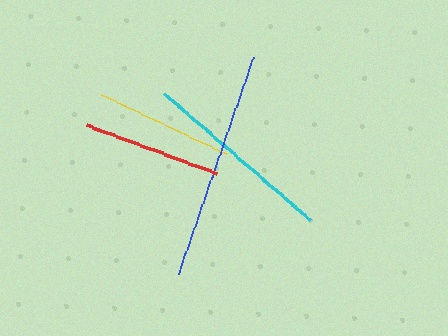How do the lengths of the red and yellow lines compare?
The red and yellow lines are approximately the same length.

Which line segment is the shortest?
The yellow line is the shortest at approximately 137 pixels.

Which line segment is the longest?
The blue line is the longest at approximately 230 pixels.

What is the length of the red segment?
The red segment is approximately 139 pixels long.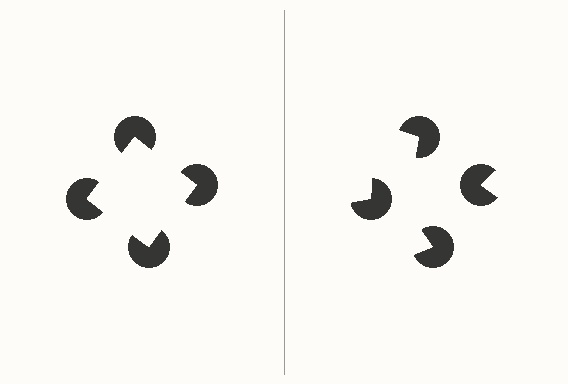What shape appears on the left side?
An illusory square.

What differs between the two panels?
The pac-man discs are positioned identically on both sides; only the wedge orientations differ. On the left they align to a square; on the right they are misaligned.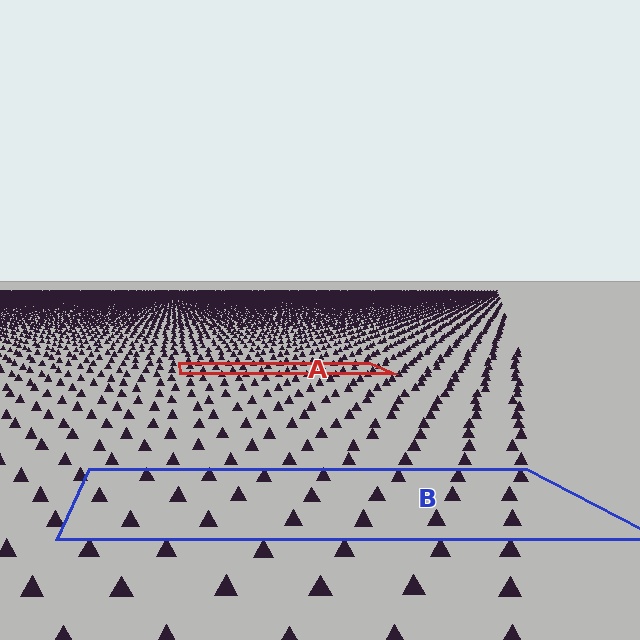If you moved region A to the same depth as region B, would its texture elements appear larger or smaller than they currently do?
They would appear larger. At a closer depth, the same texture elements are projected at a bigger on-screen size.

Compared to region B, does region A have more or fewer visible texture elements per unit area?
Region A has more texture elements per unit area — they are packed more densely because it is farther away.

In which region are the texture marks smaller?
The texture marks are smaller in region A, because it is farther away.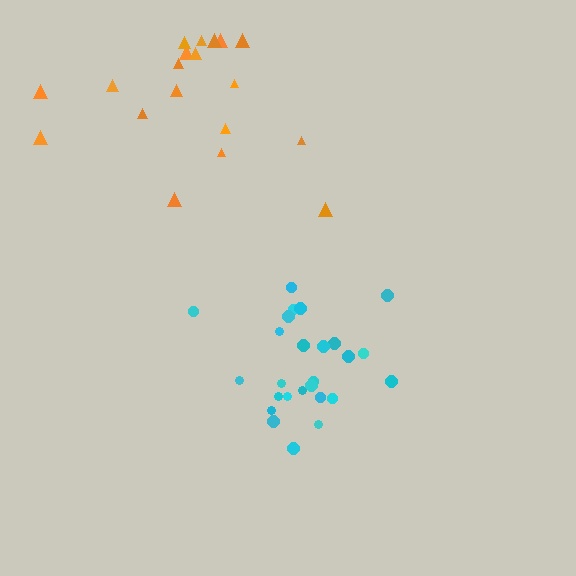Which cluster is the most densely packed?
Cyan.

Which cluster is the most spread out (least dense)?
Orange.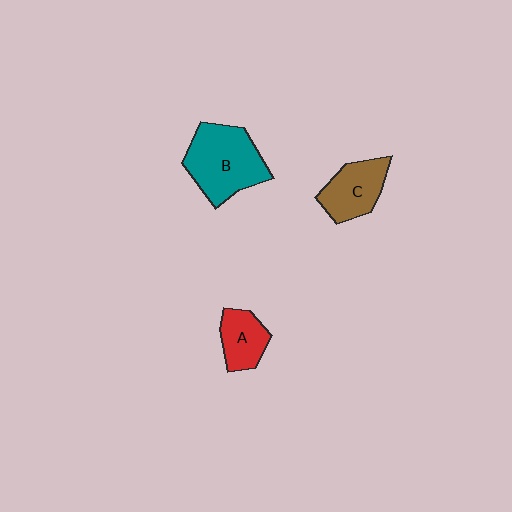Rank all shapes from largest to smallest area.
From largest to smallest: B (teal), C (brown), A (red).